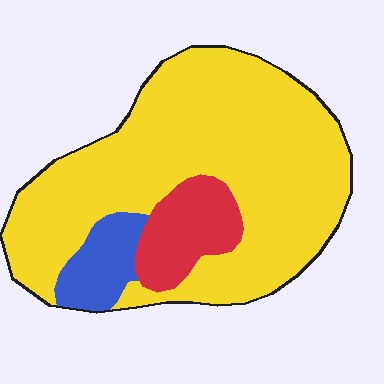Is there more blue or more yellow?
Yellow.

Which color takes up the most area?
Yellow, at roughly 80%.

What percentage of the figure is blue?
Blue covers around 10% of the figure.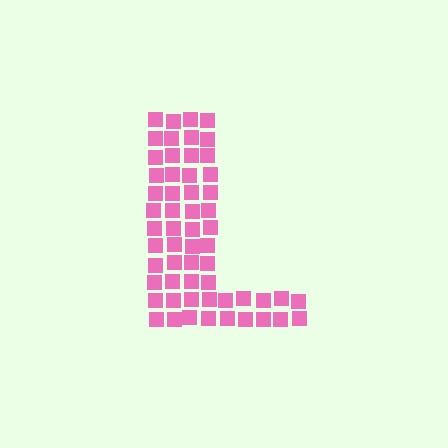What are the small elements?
The small elements are squares.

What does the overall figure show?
The overall figure shows the letter L.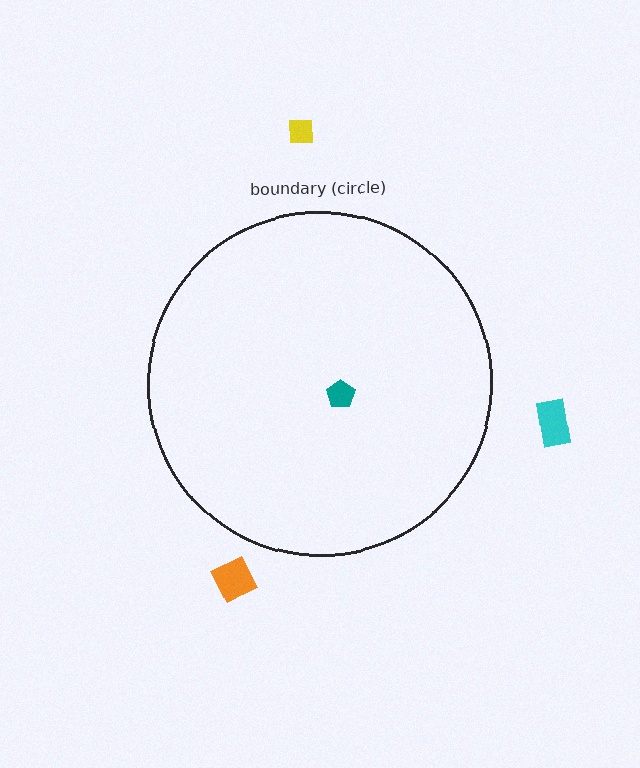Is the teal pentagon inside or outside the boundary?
Inside.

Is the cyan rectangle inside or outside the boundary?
Outside.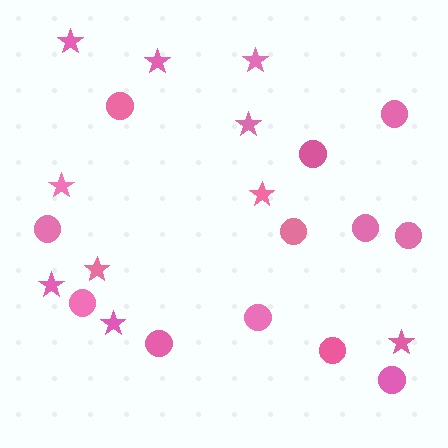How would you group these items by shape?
There are 2 groups: one group of circles (12) and one group of stars (10).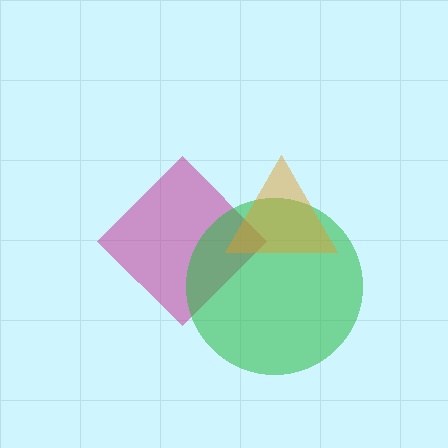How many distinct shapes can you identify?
There are 3 distinct shapes: a magenta diamond, a green circle, an orange triangle.